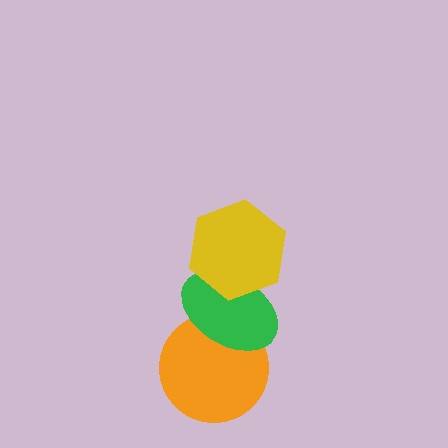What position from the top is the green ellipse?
The green ellipse is 2nd from the top.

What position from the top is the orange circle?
The orange circle is 3rd from the top.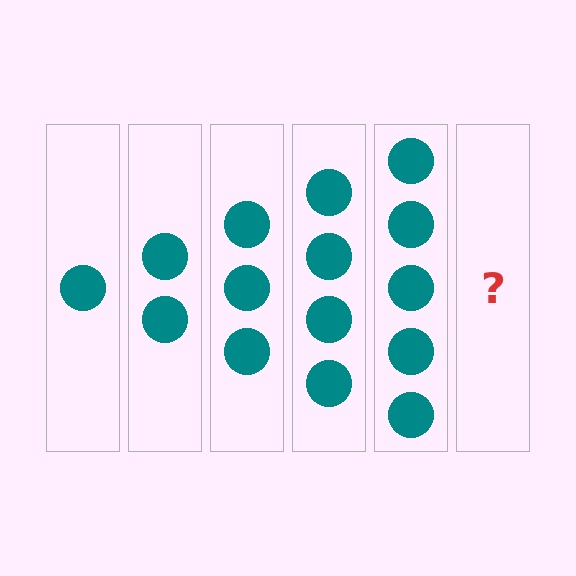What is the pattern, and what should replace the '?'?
The pattern is that each step adds one more circle. The '?' should be 6 circles.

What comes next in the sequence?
The next element should be 6 circles.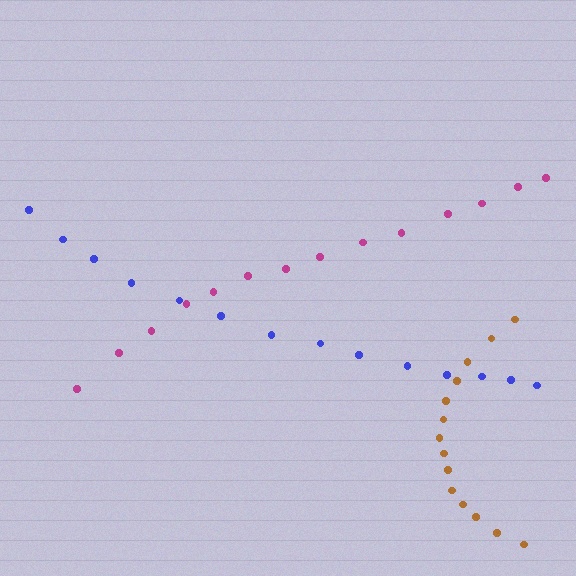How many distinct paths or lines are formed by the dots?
There are 3 distinct paths.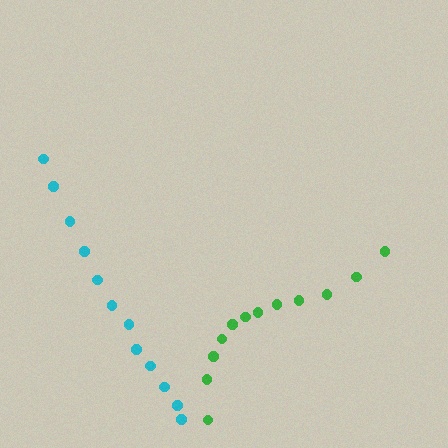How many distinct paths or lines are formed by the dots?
There are 2 distinct paths.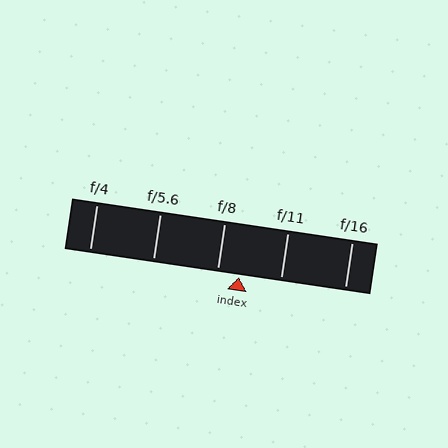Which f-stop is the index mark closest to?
The index mark is closest to f/8.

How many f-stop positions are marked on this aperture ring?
There are 5 f-stop positions marked.